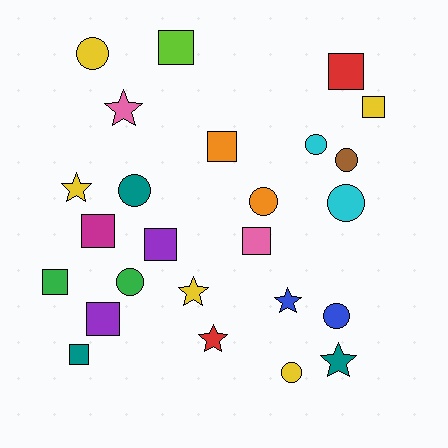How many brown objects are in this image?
There is 1 brown object.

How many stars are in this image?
There are 6 stars.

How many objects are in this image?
There are 25 objects.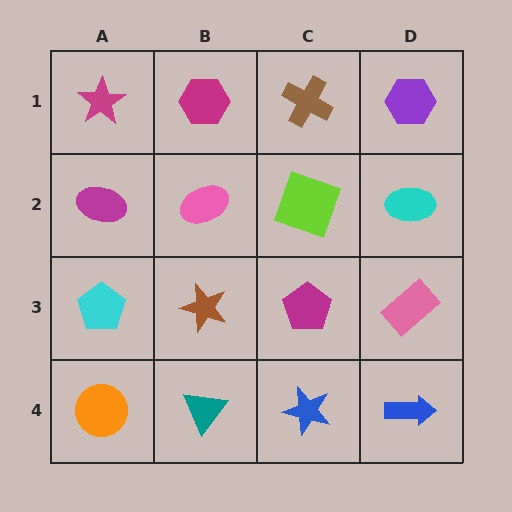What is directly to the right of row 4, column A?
A teal triangle.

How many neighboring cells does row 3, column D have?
3.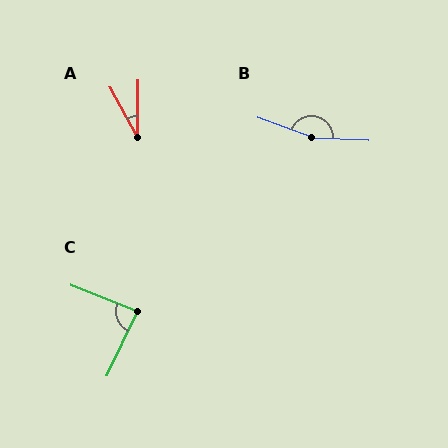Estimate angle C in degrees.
Approximately 86 degrees.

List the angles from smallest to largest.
A (30°), C (86°), B (162°).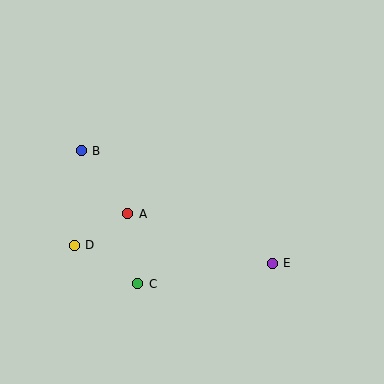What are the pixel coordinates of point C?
Point C is at (138, 284).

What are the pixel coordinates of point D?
Point D is at (74, 245).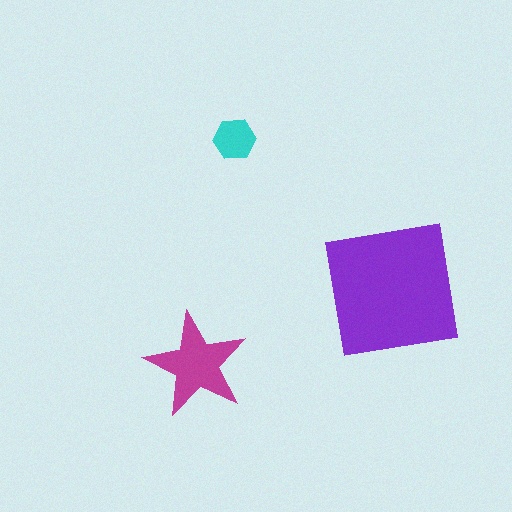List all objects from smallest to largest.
The cyan hexagon, the magenta star, the purple square.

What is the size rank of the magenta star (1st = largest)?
2nd.